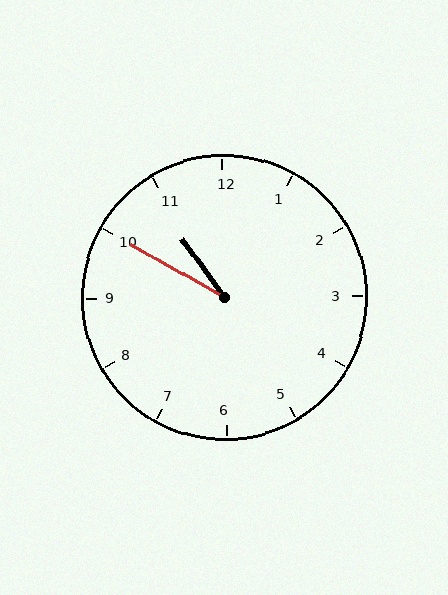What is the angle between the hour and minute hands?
Approximately 25 degrees.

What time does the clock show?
10:50.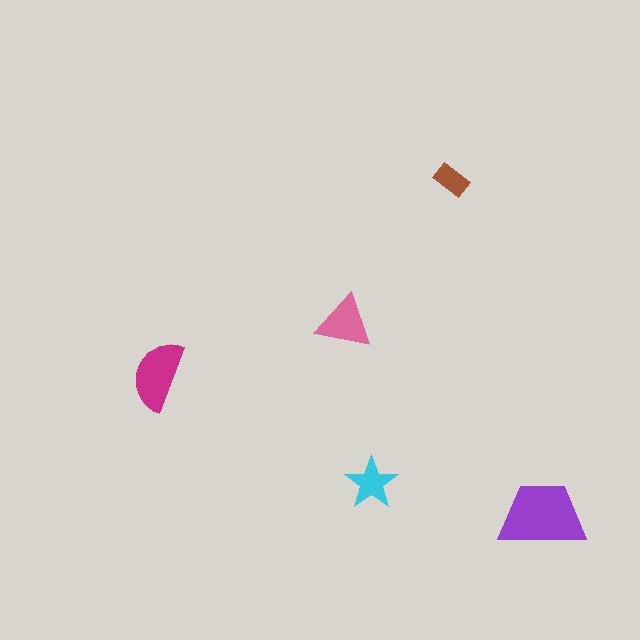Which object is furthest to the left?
The magenta semicircle is leftmost.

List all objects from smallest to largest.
The brown rectangle, the cyan star, the pink triangle, the magenta semicircle, the purple trapezoid.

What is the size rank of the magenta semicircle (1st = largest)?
2nd.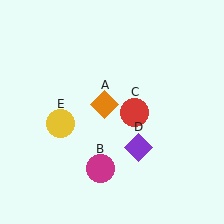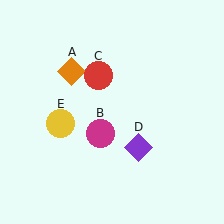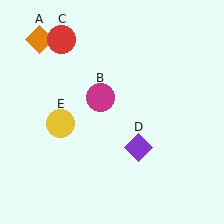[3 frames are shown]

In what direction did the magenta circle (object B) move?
The magenta circle (object B) moved up.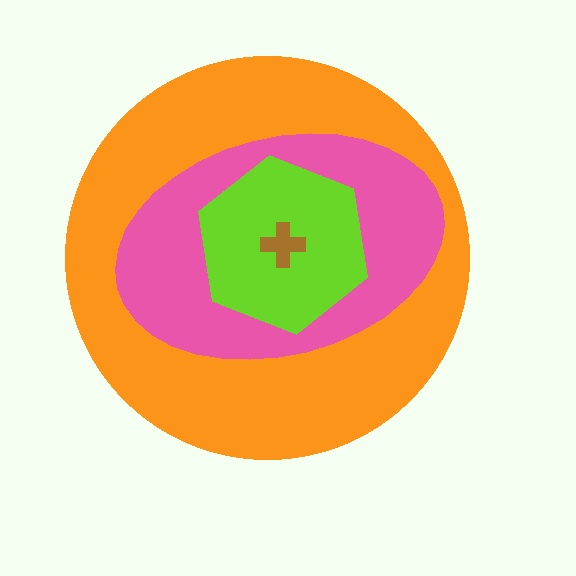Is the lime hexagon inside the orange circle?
Yes.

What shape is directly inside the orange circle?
The pink ellipse.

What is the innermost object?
The brown cross.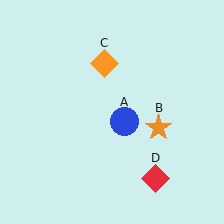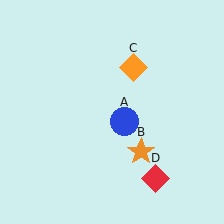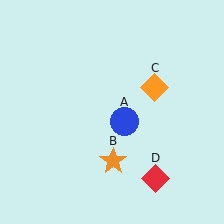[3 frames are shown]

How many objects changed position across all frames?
2 objects changed position: orange star (object B), orange diamond (object C).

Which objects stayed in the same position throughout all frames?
Blue circle (object A) and red diamond (object D) remained stationary.